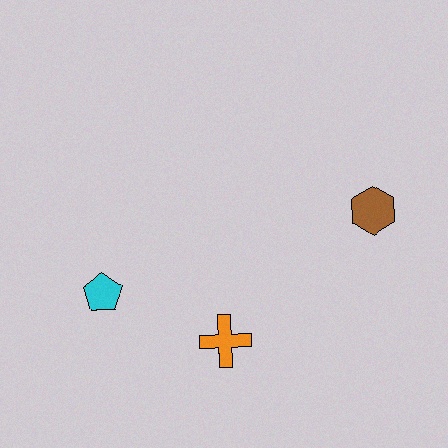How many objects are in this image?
There are 3 objects.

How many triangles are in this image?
There are no triangles.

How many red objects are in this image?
There are no red objects.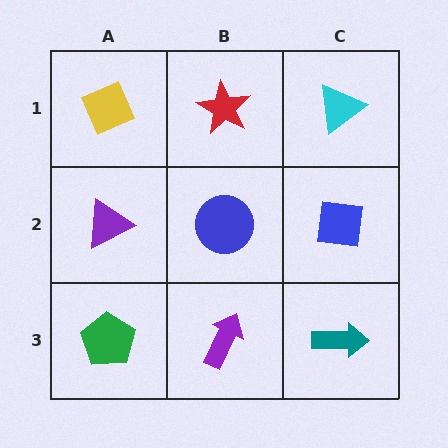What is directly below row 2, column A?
A green pentagon.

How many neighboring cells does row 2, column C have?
3.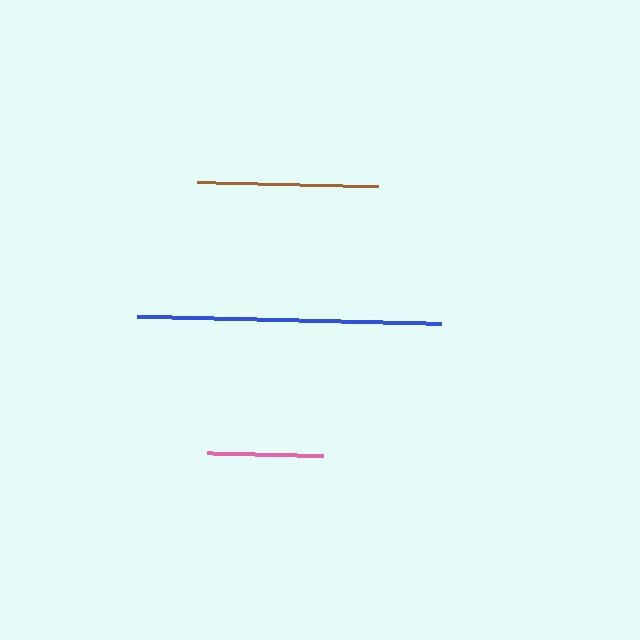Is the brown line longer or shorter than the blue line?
The blue line is longer than the brown line.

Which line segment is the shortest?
The pink line is the shortest at approximately 115 pixels.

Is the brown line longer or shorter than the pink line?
The brown line is longer than the pink line.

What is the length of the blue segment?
The blue segment is approximately 304 pixels long.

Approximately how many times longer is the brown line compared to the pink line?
The brown line is approximately 1.6 times the length of the pink line.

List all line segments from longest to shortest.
From longest to shortest: blue, brown, pink.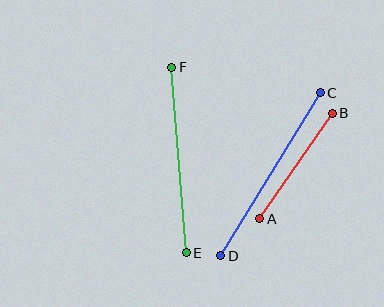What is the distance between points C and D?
The distance is approximately 191 pixels.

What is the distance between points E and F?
The distance is approximately 186 pixels.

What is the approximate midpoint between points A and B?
The midpoint is at approximately (296, 166) pixels.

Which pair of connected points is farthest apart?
Points C and D are farthest apart.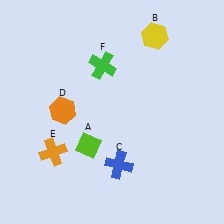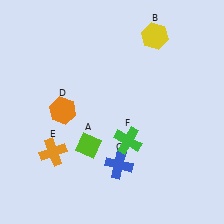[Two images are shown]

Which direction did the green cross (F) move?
The green cross (F) moved down.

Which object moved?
The green cross (F) moved down.